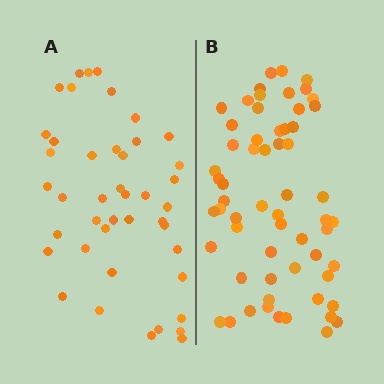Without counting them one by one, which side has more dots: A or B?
Region B (the right region) has more dots.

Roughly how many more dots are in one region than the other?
Region B has approximately 15 more dots than region A.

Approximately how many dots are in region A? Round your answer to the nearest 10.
About 40 dots. (The exact count is 43, which rounds to 40.)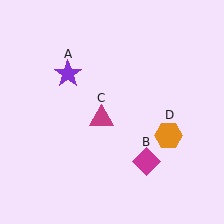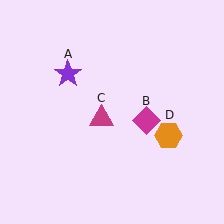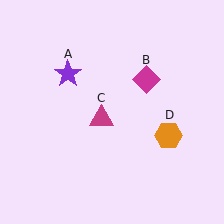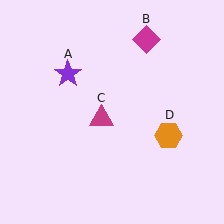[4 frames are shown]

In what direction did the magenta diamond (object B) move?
The magenta diamond (object B) moved up.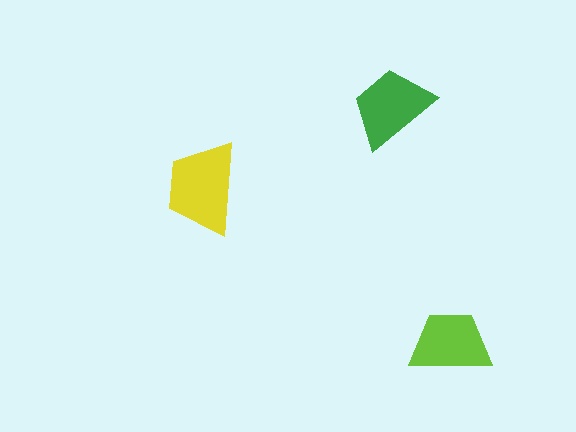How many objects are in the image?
There are 3 objects in the image.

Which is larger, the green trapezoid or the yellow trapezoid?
The yellow one.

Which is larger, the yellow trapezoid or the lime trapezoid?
The yellow one.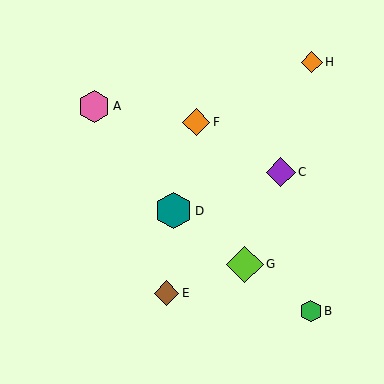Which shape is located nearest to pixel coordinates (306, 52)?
The orange diamond (labeled H) at (312, 62) is nearest to that location.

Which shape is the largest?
The lime diamond (labeled G) is the largest.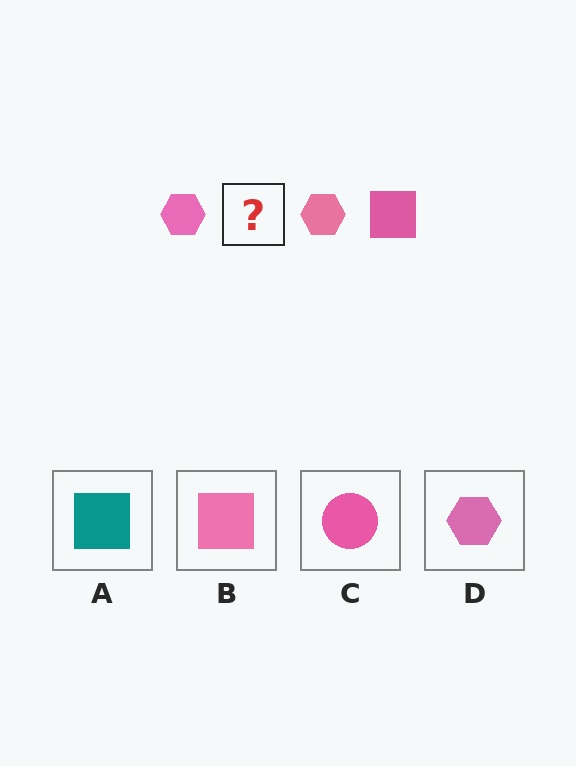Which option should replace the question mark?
Option B.